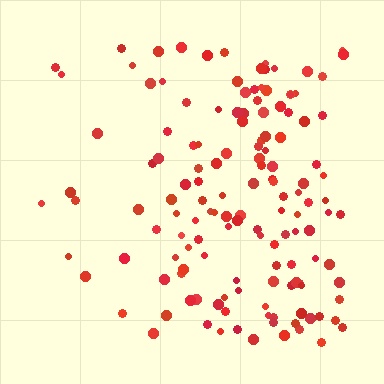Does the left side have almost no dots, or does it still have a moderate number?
Still a moderate number, just noticeably fewer than the right.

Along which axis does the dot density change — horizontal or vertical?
Horizontal.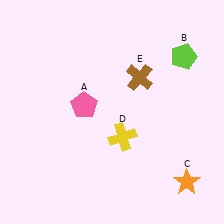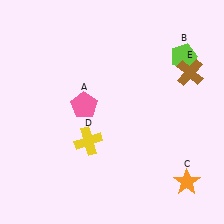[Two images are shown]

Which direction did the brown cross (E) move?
The brown cross (E) moved right.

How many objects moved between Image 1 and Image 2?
2 objects moved between the two images.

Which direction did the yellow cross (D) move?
The yellow cross (D) moved left.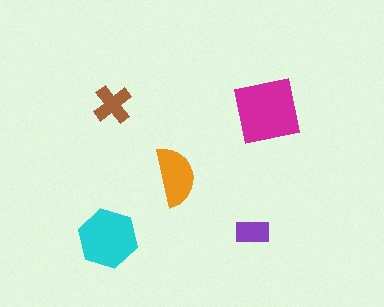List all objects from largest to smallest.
The magenta square, the cyan hexagon, the orange semicircle, the brown cross, the purple rectangle.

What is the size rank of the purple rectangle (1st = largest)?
5th.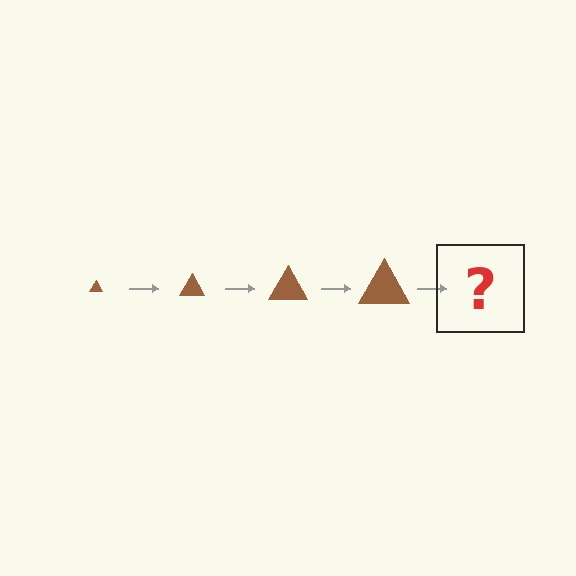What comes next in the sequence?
The next element should be a brown triangle, larger than the previous one.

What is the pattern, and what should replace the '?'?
The pattern is that the triangle gets progressively larger each step. The '?' should be a brown triangle, larger than the previous one.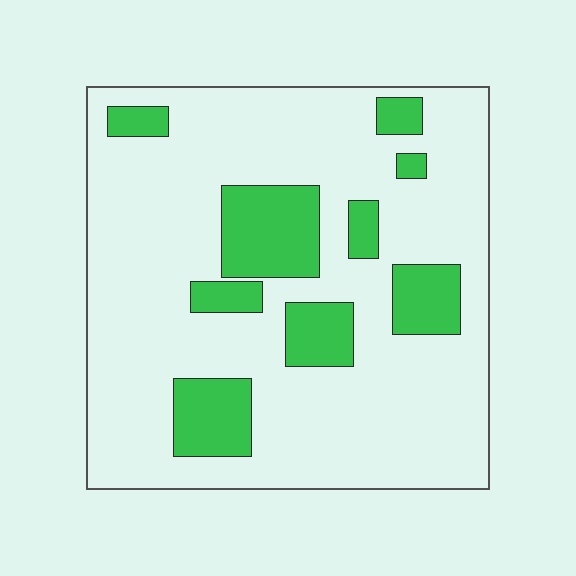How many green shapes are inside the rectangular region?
9.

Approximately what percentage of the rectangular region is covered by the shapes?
Approximately 20%.